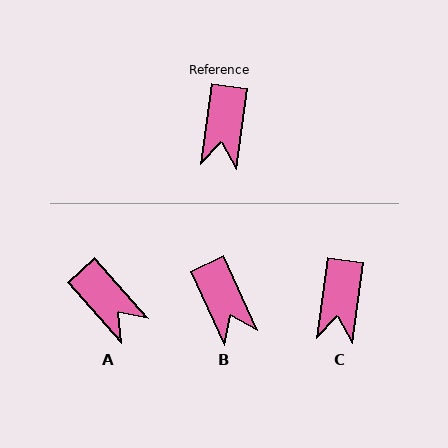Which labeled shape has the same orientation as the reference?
C.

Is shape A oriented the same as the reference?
No, it is off by about 50 degrees.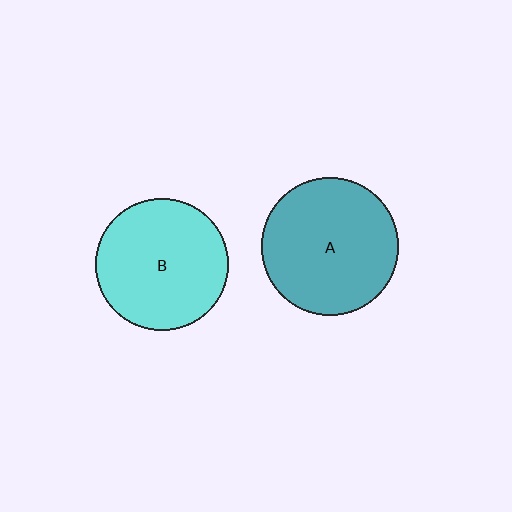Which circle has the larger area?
Circle A (teal).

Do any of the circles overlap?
No, none of the circles overlap.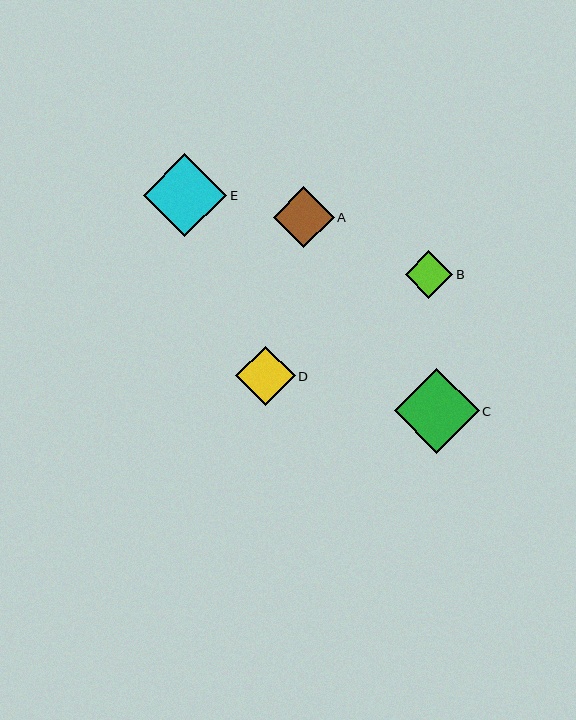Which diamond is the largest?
Diamond C is the largest with a size of approximately 85 pixels.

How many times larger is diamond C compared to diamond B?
Diamond C is approximately 1.8 times the size of diamond B.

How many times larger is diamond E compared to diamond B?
Diamond E is approximately 1.7 times the size of diamond B.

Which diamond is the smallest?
Diamond B is the smallest with a size of approximately 48 pixels.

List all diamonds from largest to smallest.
From largest to smallest: C, E, A, D, B.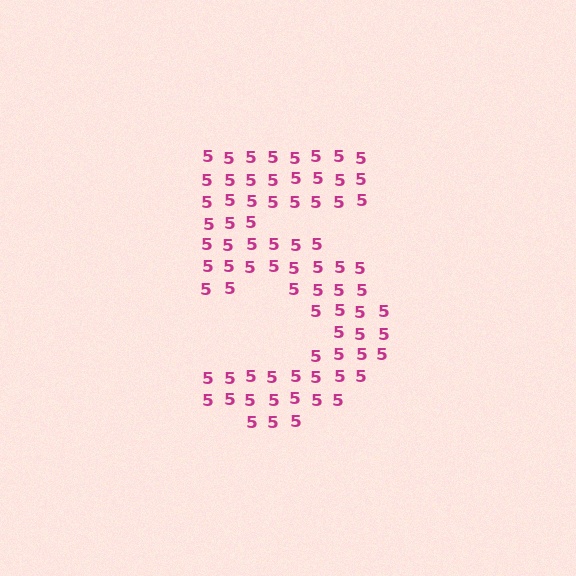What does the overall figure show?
The overall figure shows the digit 5.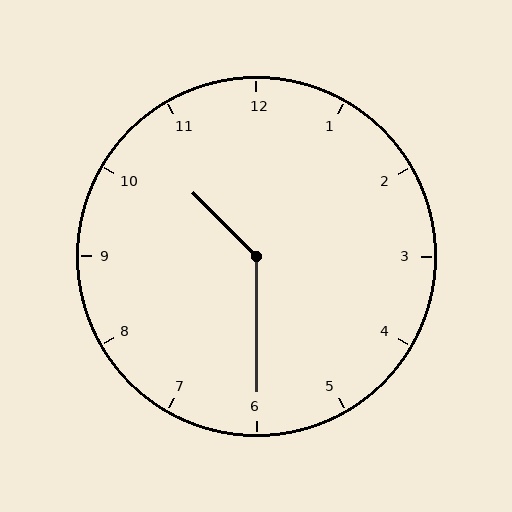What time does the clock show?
10:30.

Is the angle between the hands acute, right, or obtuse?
It is obtuse.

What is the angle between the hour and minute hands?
Approximately 135 degrees.